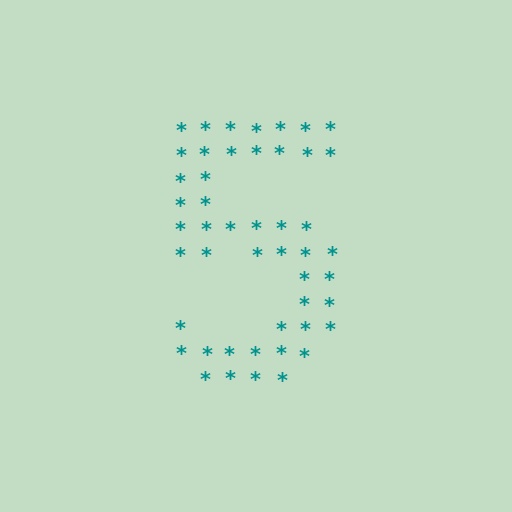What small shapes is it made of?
It is made of small asterisks.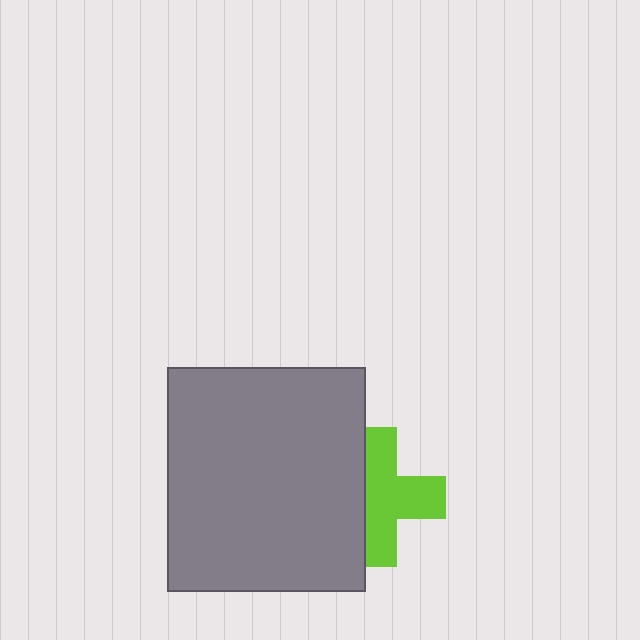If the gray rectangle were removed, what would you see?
You would see the complete lime cross.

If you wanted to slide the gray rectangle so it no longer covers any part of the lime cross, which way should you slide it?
Slide it left — that is the most direct way to separate the two shapes.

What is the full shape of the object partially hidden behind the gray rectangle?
The partially hidden object is a lime cross.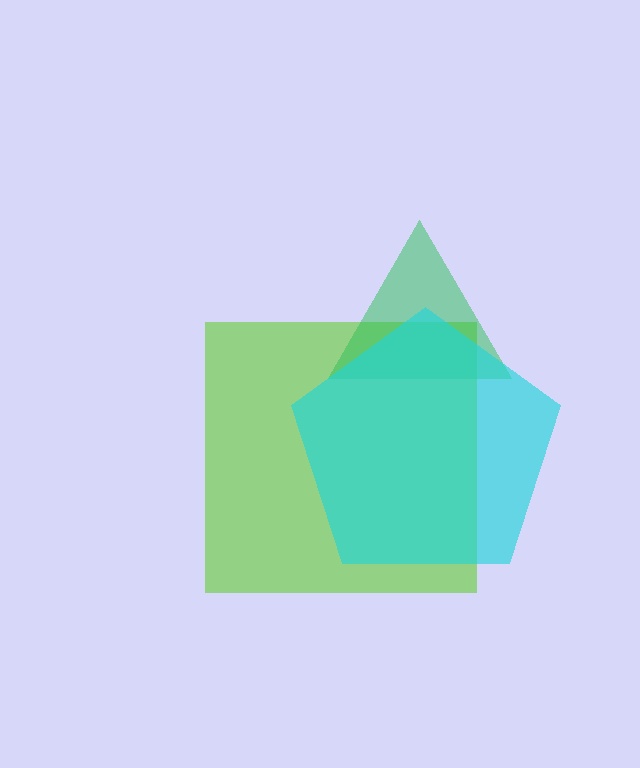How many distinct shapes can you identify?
There are 3 distinct shapes: a lime square, a green triangle, a cyan pentagon.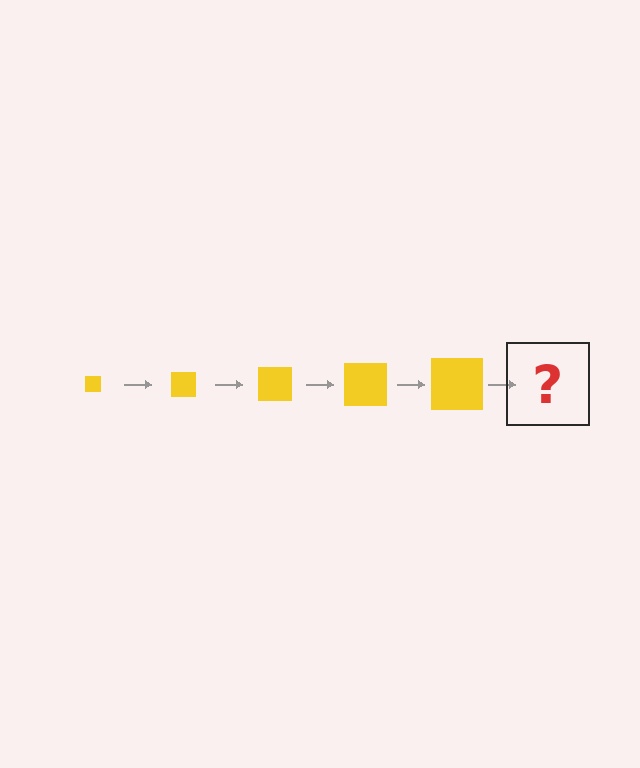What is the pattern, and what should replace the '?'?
The pattern is that the square gets progressively larger each step. The '?' should be a yellow square, larger than the previous one.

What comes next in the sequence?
The next element should be a yellow square, larger than the previous one.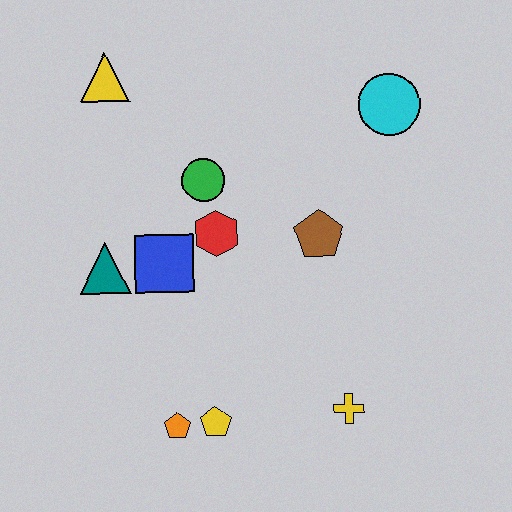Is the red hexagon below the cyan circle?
Yes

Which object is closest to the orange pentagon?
The yellow pentagon is closest to the orange pentagon.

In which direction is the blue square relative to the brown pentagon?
The blue square is to the left of the brown pentagon.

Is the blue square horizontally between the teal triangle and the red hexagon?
Yes